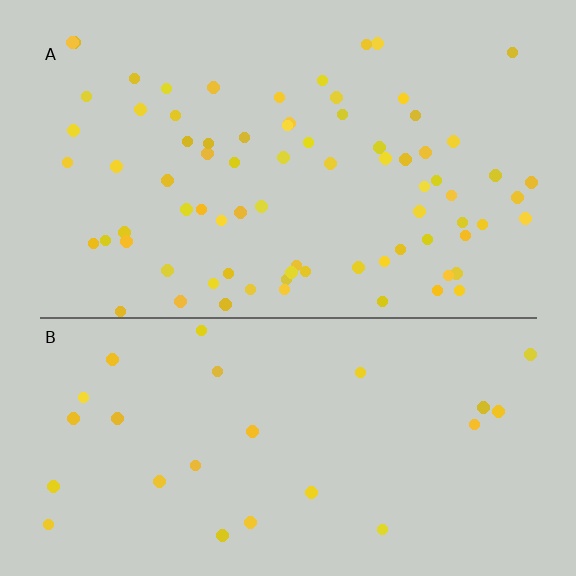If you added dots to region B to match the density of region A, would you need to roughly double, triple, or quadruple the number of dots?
Approximately triple.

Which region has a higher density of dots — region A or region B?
A (the top).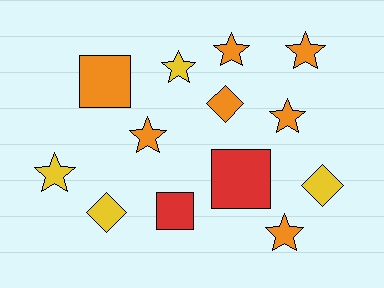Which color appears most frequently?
Orange, with 7 objects.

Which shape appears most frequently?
Star, with 7 objects.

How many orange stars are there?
There are 5 orange stars.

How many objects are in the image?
There are 13 objects.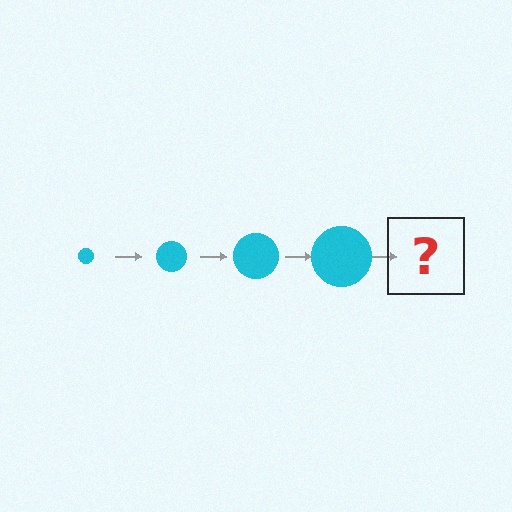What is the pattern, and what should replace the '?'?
The pattern is that the circle gets progressively larger each step. The '?' should be a cyan circle, larger than the previous one.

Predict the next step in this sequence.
The next step is a cyan circle, larger than the previous one.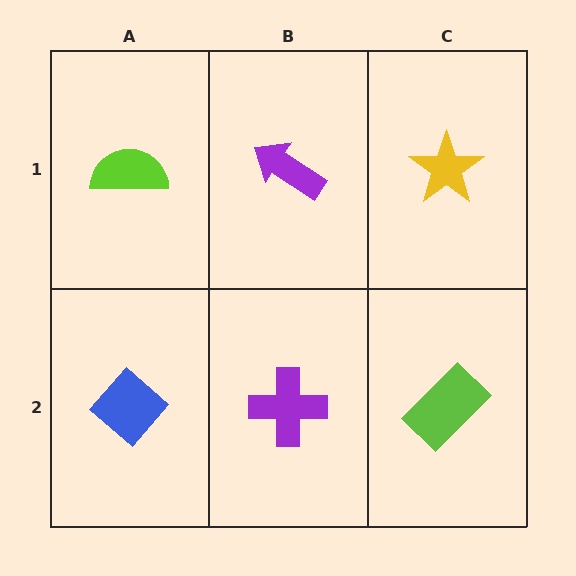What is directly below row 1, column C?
A lime rectangle.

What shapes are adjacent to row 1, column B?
A purple cross (row 2, column B), a lime semicircle (row 1, column A), a yellow star (row 1, column C).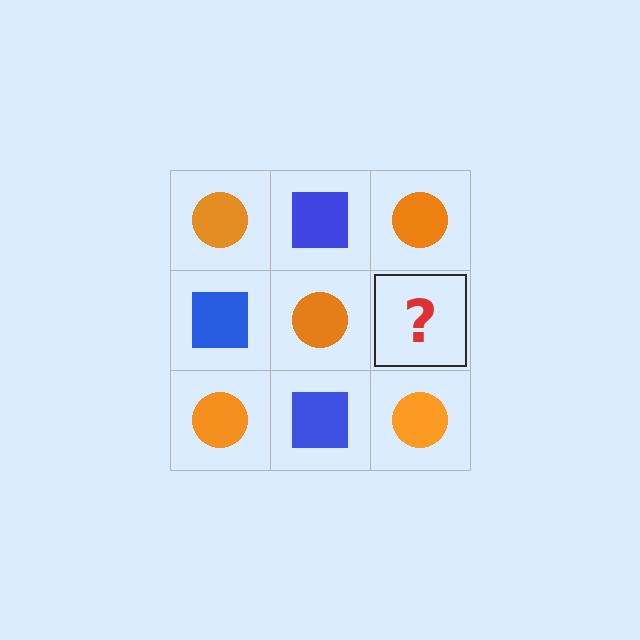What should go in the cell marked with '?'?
The missing cell should contain a blue square.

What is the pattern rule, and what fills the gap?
The rule is that it alternates orange circle and blue square in a checkerboard pattern. The gap should be filled with a blue square.